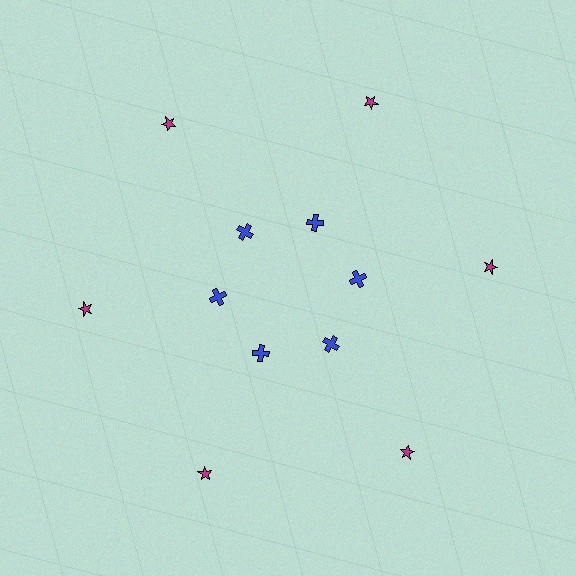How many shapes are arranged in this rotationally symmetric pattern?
There are 12 shapes, arranged in 6 groups of 2.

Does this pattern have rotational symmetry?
Yes, this pattern has 6-fold rotational symmetry. It looks the same after rotating 60 degrees around the center.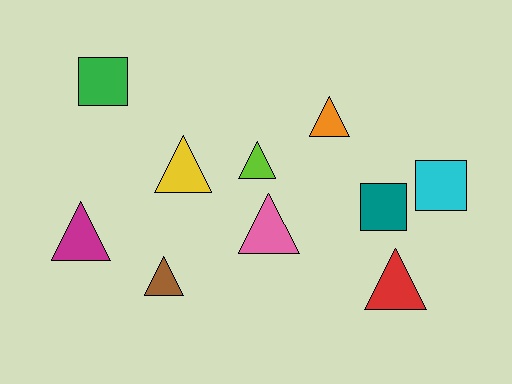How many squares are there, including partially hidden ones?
There are 3 squares.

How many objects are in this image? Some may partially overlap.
There are 10 objects.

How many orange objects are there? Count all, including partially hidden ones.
There is 1 orange object.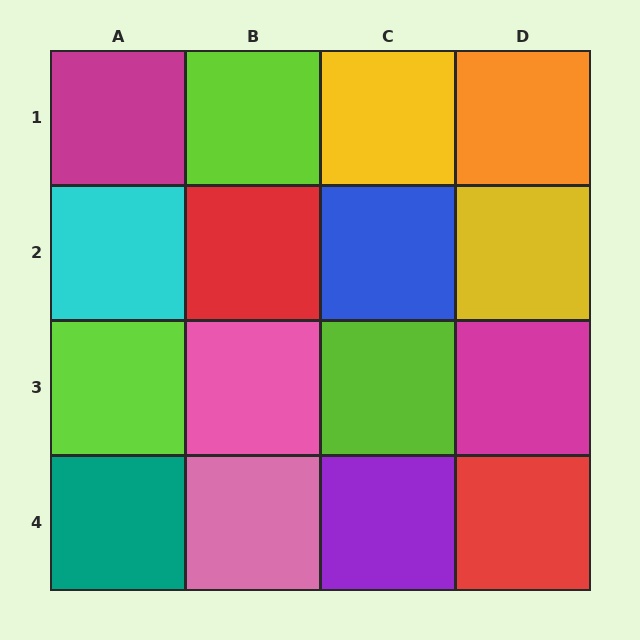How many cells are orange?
1 cell is orange.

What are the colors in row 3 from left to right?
Lime, pink, lime, magenta.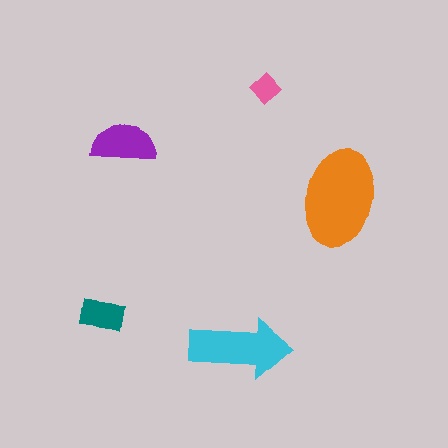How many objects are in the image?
There are 5 objects in the image.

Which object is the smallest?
The pink diamond.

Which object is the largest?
The orange ellipse.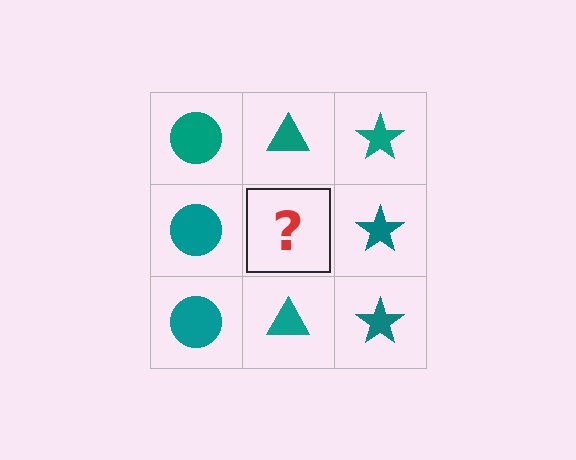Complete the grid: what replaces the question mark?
The question mark should be replaced with a teal triangle.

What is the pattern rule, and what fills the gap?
The rule is that each column has a consistent shape. The gap should be filled with a teal triangle.